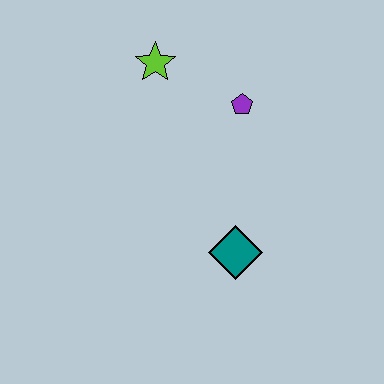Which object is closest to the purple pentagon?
The lime star is closest to the purple pentagon.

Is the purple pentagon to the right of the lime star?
Yes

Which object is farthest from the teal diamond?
The lime star is farthest from the teal diamond.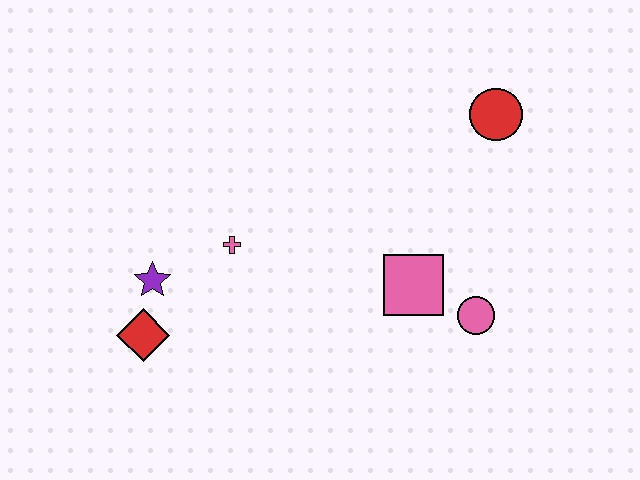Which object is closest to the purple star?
The red diamond is closest to the purple star.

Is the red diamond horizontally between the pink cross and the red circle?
No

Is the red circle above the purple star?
Yes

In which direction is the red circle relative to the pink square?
The red circle is above the pink square.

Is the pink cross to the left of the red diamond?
No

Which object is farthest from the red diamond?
The red circle is farthest from the red diamond.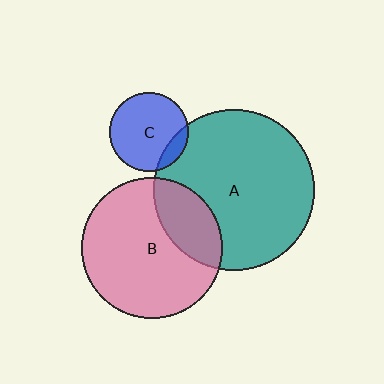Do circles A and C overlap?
Yes.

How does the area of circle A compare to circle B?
Approximately 1.3 times.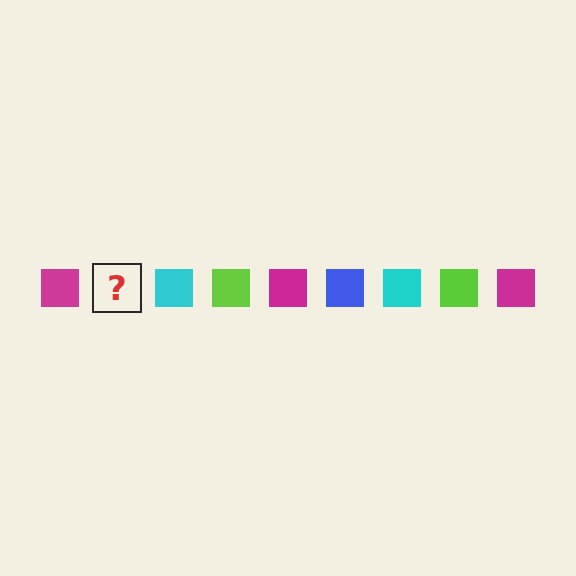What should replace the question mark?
The question mark should be replaced with a blue square.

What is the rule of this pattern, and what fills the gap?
The rule is that the pattern cycles through magenta, blue, cyan, lime squares. The gap should be filled with a blue square.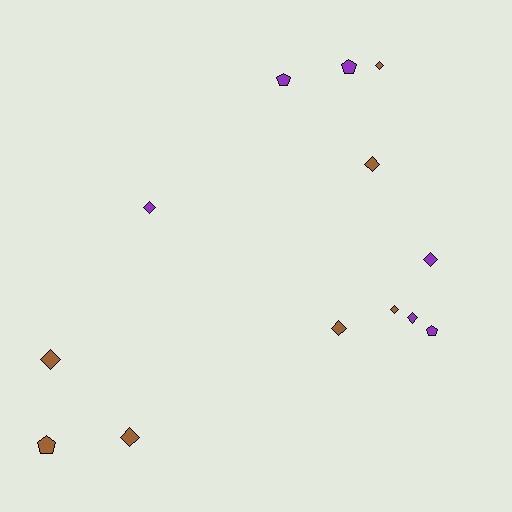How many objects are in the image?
There are 13 objects.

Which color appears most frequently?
Brown, with 7 objects.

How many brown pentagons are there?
There is 1 brown pentagon.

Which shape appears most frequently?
Diamond, with 9 objects.